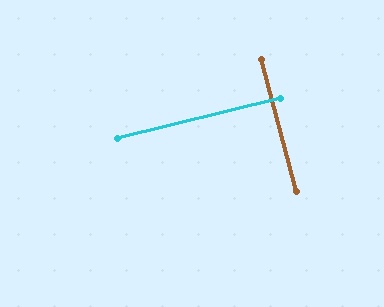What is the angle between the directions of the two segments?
Approximately 89 degrees.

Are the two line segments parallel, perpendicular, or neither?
Perpendicular — they meet at approximately 89°.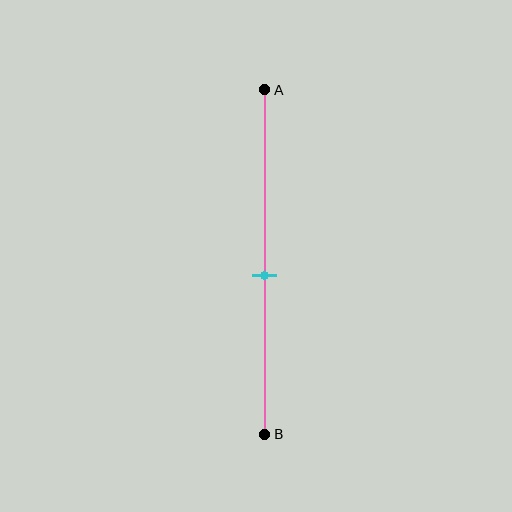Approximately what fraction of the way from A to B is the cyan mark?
The cyan mark is approximately 55% of the way from A to B.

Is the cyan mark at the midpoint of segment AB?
No, the mark is at about 55% from A, not at the 50% midpoint.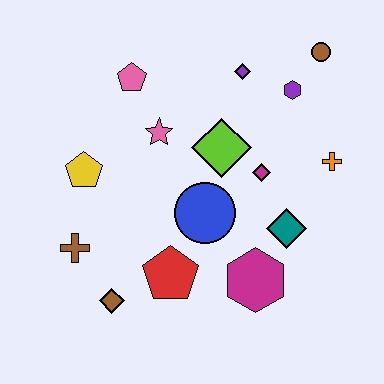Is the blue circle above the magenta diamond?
No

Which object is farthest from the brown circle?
The brown diamond is farthest from the brown circle.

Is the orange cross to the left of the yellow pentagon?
No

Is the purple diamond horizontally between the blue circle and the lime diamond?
No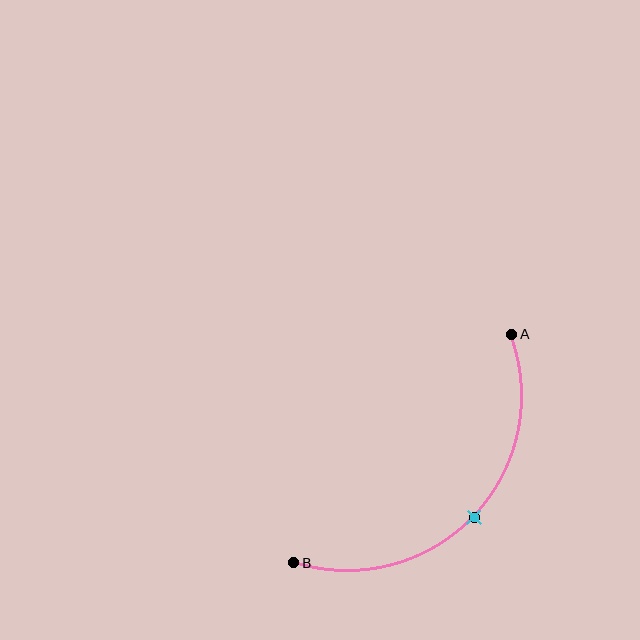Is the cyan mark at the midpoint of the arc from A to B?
Yes. The cyan mark lies on the arc at equal arc-length from both A and B — it is the arc midpoint.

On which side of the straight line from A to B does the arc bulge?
The arc bulges below and to the right of the straight line connecting A and B.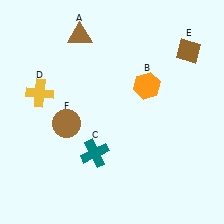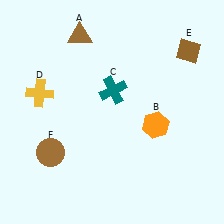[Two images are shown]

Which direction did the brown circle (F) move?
The brown circle (F) moved down.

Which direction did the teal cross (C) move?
The teal cross (C) moved up.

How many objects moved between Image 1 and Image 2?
3 objects moved between the two images.